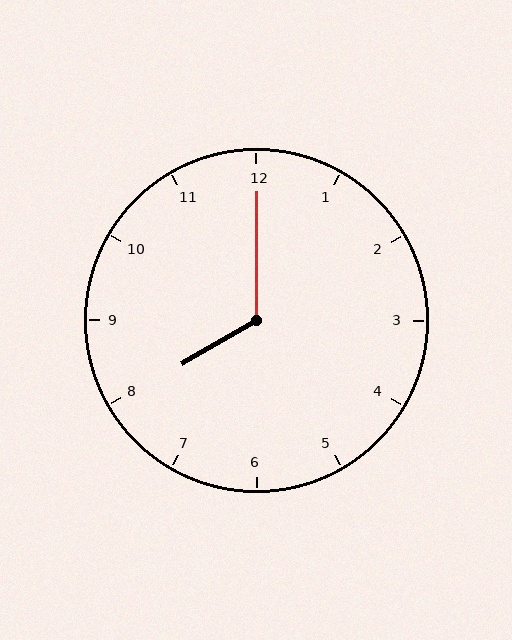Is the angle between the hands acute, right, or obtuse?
It is obtuse.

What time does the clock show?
8:00.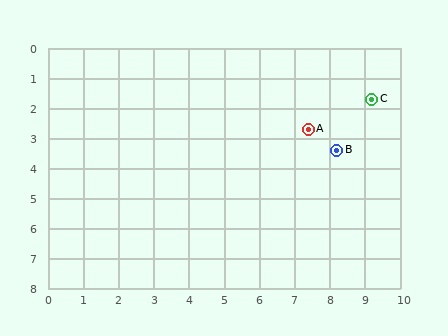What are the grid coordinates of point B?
Point B is at approximately (8.2, 3.4).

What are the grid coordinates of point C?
Point C is at approximately (9.2, 1.7).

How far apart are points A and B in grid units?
Points A and B are about 1.1 grid units apart.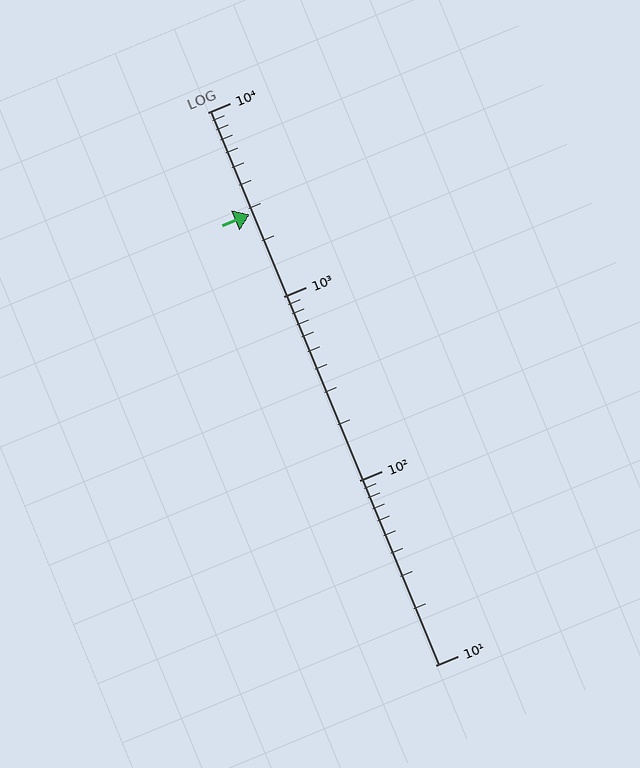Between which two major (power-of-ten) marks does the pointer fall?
The pointer is between 1000 and 10000.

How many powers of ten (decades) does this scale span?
The scale spans 3 decades, from 10 to 10000.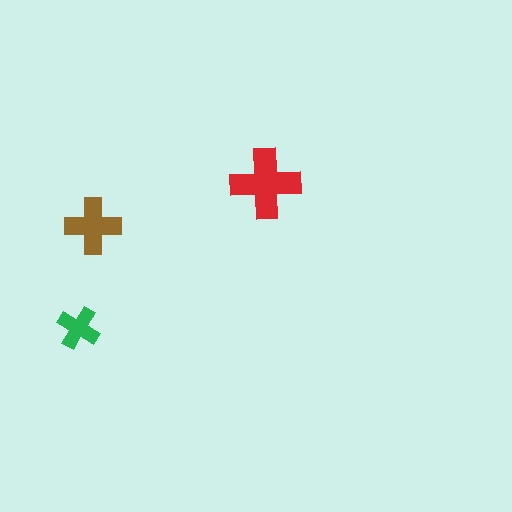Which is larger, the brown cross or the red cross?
The red one.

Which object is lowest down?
The green cross is bottommost.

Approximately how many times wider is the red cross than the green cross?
About 1.5 times wider.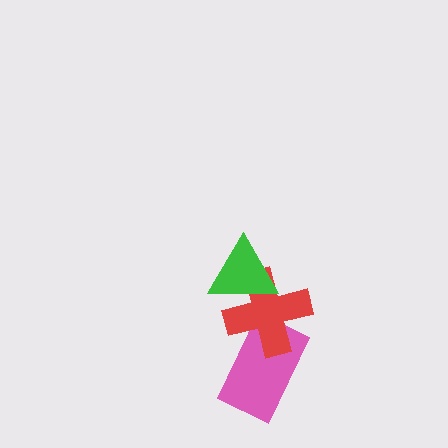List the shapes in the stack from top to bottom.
From top to bottom: the green triangle, the red cross, the pink rectangle.